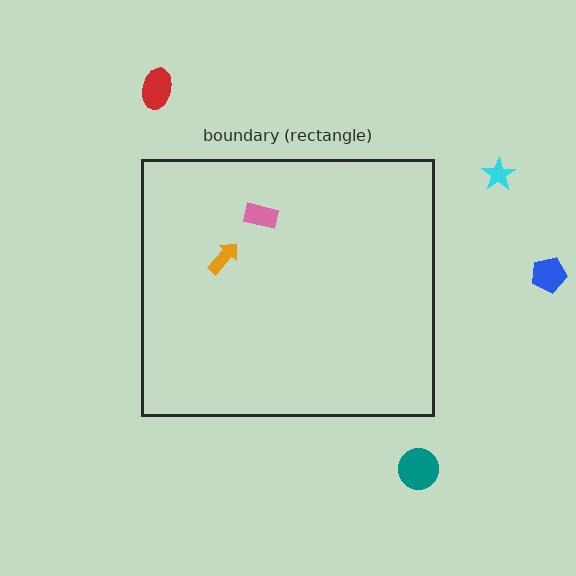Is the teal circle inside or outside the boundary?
Outside.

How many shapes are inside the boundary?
2 inside, 4 outside.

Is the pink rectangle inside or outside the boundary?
Inside.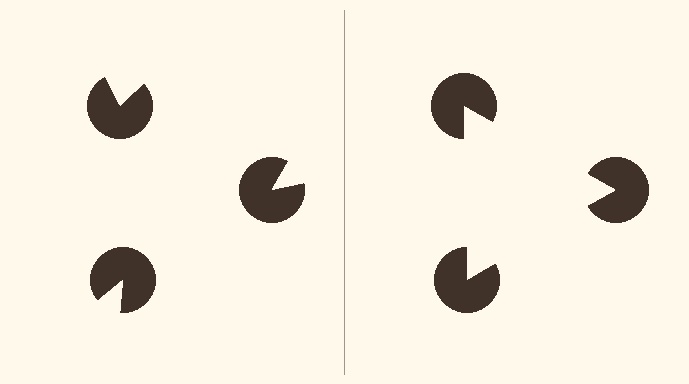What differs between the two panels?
The pac-man discs are positioned identically on both sides; only the wedge orientations differ. On the right they align to a triangle; on the left they are misaligned.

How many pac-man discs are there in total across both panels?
6 — 3 on each side.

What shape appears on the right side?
An illusory triangle.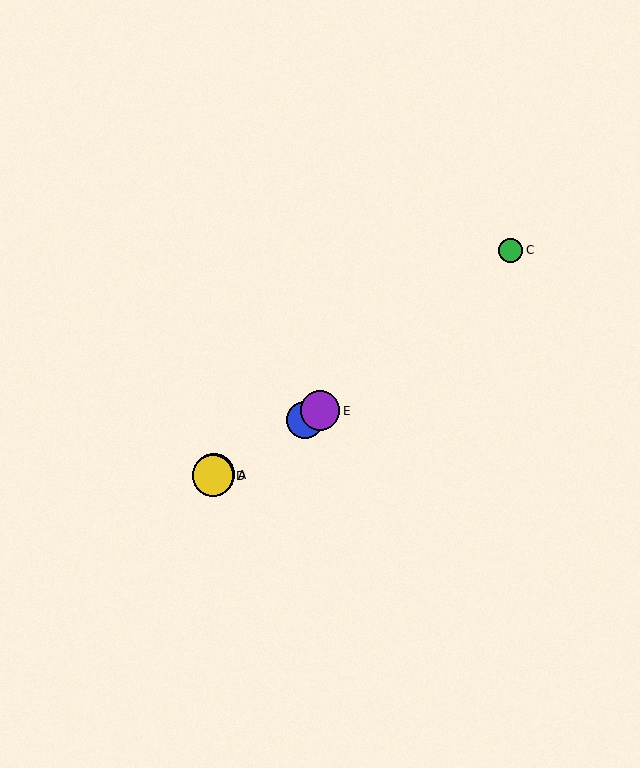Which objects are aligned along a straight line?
Objects A, B, D, E are aligned along a straight line.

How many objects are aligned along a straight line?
4 objects (A, B, D, E) are aligned along a straight line.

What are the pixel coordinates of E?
Object E is at (320, 411).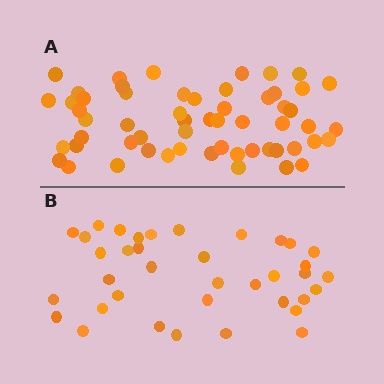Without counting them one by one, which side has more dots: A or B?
Region A (the top region) has more dots.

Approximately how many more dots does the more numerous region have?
Region A has approximately 20 more dots than region B.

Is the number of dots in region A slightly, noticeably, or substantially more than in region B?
Region A has substantially more. The ratio is roughly 1.5 to 1.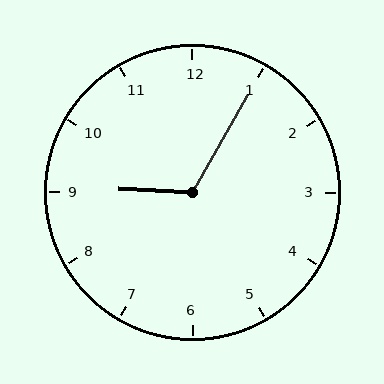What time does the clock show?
9:05.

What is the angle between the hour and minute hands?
Approximately 118 degrees.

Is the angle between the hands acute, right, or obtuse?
It is obtuse.